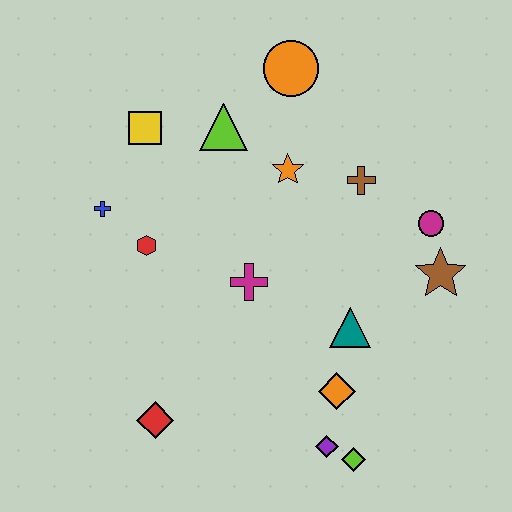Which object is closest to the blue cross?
The red hexagon is closest to the blue cross.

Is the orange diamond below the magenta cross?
Yes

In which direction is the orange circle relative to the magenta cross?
The orange circle is above the magenta cross.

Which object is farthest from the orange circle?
The lime diamond is farthest from the orange circle.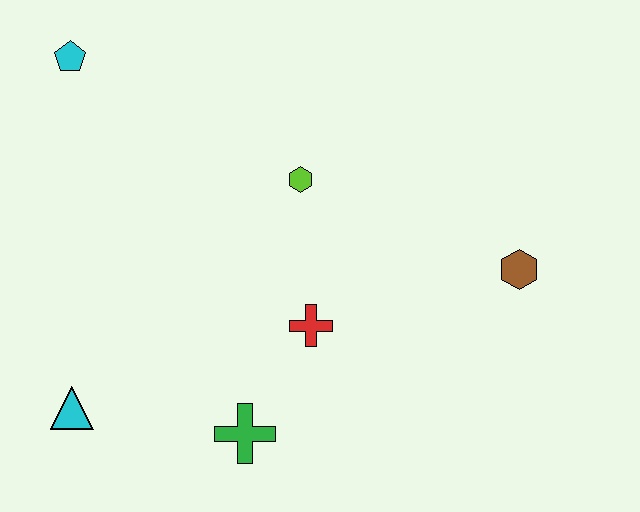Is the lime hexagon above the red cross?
Yes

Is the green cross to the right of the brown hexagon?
No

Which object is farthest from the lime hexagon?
The cyan triangle is farthest from the lime hexagon.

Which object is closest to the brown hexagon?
The red cross is closest to the brown hexagon.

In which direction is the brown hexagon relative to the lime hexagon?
The brown hexagon is to the right of the lime hexagon.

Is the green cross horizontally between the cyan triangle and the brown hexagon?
Yes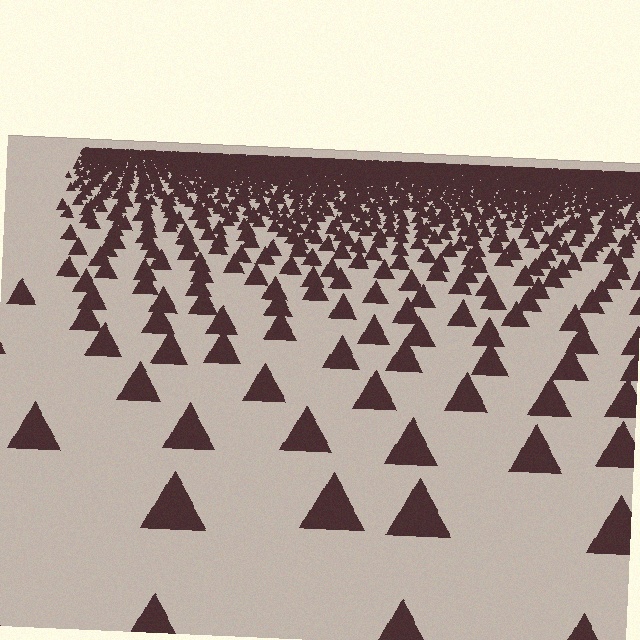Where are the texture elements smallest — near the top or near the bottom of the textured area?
Near the top.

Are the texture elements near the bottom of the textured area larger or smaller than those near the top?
Larger. Near the bottom, elements are closer to the viewer and appear at a bigger on-screen size.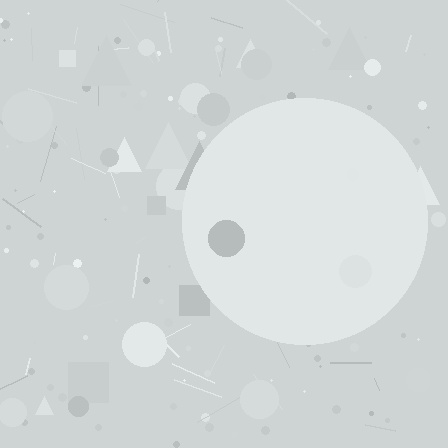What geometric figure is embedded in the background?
A circle is embedded in the background.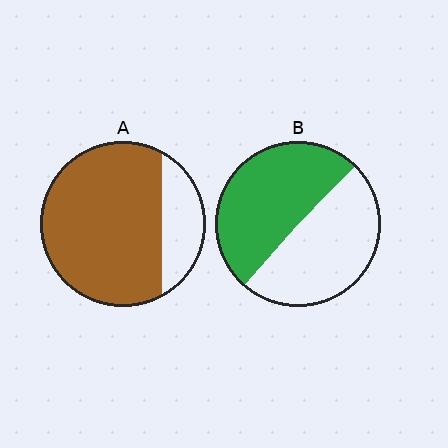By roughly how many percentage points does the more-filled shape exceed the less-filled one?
By roughly 30 percentage points (A over B).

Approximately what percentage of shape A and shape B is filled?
A is approximately 80% and B is approximately 50%.